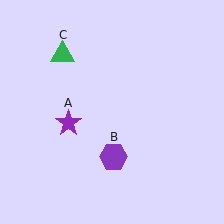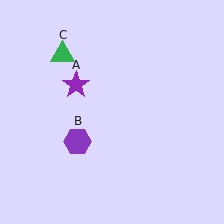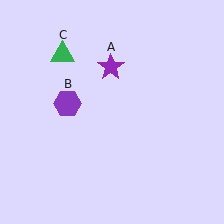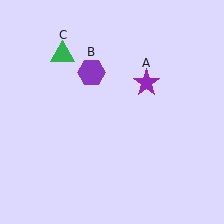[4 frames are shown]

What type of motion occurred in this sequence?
The purple star (object A), purple hexagon (object B) rotated clockwise around the center of the scene.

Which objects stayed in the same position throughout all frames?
Green triangle (object C) remained stationary.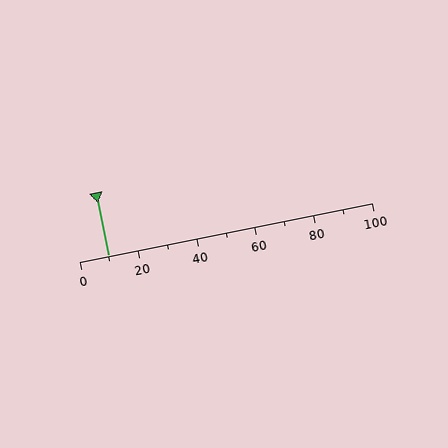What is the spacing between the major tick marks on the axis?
The major ticks are spaced 20 apart.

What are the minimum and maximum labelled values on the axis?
The axis runs from 0 to 100.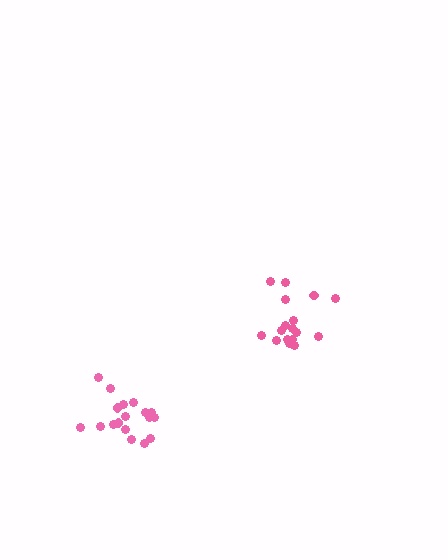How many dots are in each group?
Group 1: 17 dots, Group 2: 18 dots (35 total).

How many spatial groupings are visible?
There are 2 spatial groupings.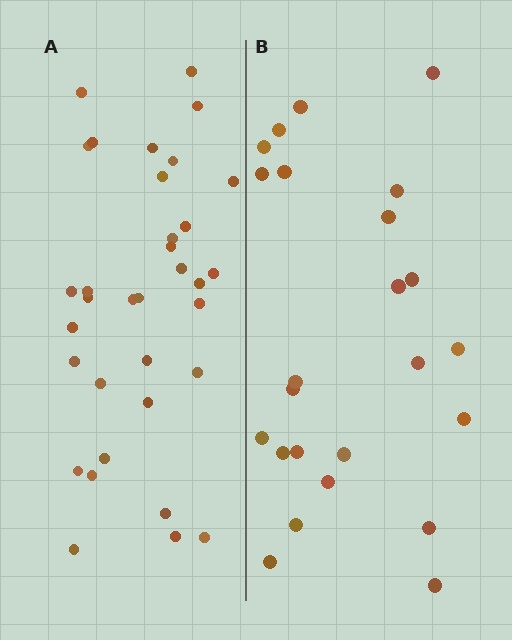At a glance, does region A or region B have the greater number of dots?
Region A (the left region) has more dots.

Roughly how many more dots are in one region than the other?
Region A has roughly 10 or so more dots than region B.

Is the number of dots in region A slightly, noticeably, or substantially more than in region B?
Region A has noticeably more, but not dramatically so. The ratio is roughly 1.4 to 1.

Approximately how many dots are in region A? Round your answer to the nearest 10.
About 30 dots. (The exact count is 34, which rounds to 30.)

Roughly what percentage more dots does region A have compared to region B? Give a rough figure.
About 40% more.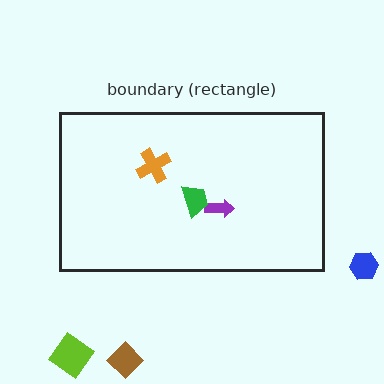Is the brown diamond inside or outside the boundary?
Outside.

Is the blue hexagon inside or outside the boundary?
Outside.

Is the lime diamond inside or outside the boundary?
Outside.